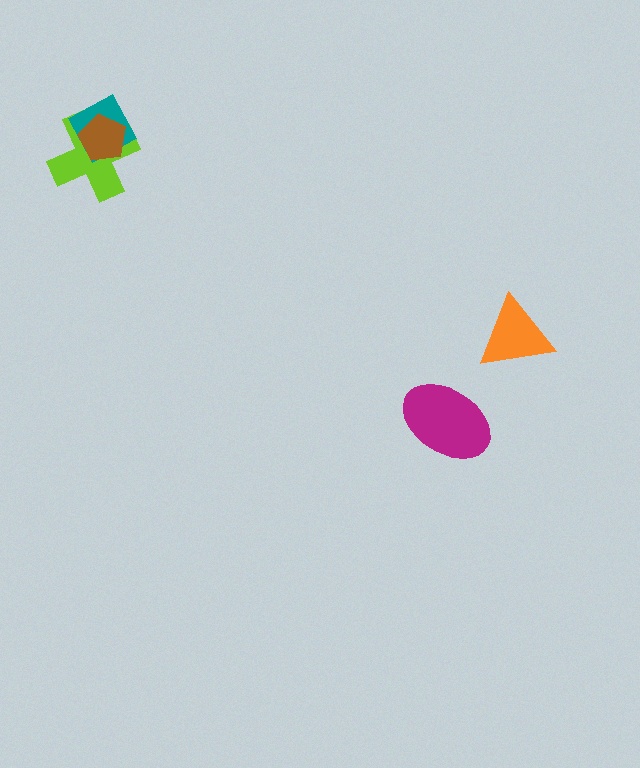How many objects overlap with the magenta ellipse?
0 objects overlap with the magenta ellipse.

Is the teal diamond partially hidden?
Yes, it is partially covered by another shape.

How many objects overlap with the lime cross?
2 objects overlap with the lime cross.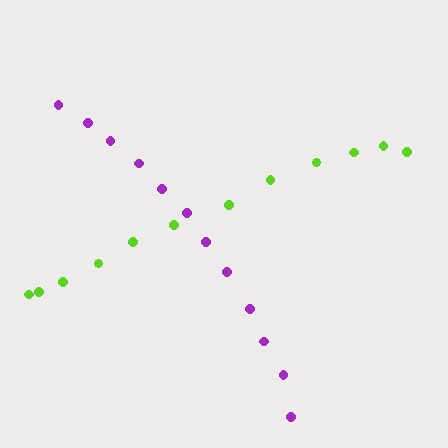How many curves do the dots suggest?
There are 2 distinct paths.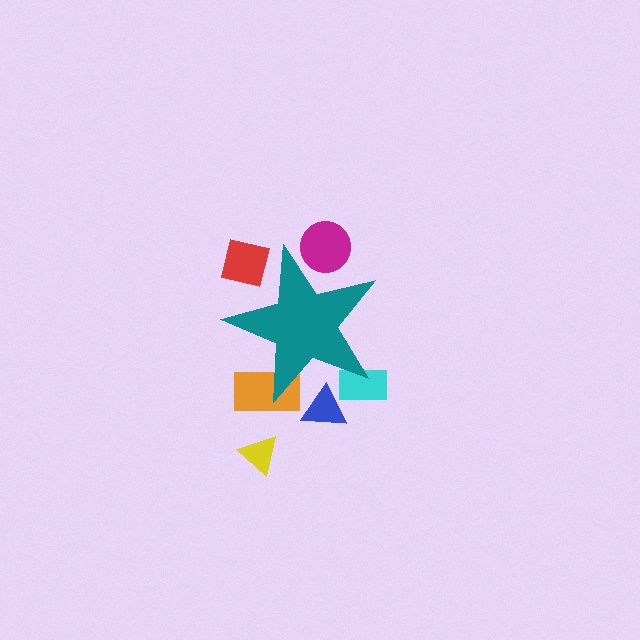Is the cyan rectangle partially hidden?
Yes, the cyan rectangle is partially hidden behind the teal star.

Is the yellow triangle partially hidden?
No, the yellow triangle is fully visible.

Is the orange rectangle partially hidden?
Yes, the orange rectangle is partially hidden behind the teal star.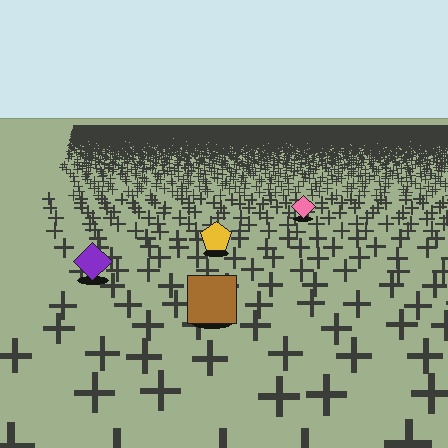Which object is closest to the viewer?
The brown square is closest. The texture marks near it are larger and more spread out.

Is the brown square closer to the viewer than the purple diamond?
Yes. The brown square is closer — you can tell from the texture gradient: the ground texture is coarser near it.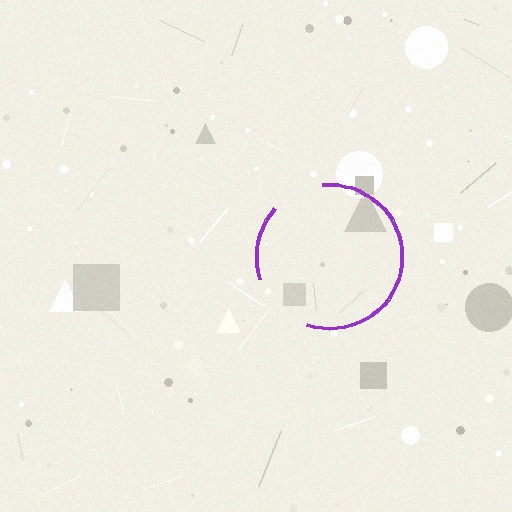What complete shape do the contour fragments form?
The contour fragments form a circle.